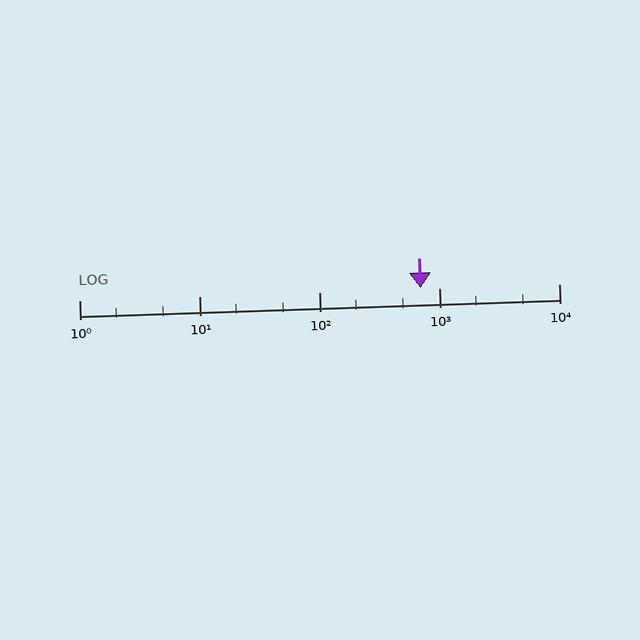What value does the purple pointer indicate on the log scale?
The pointer indicates approximately 700.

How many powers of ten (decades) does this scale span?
The scale spans 4 decades, from 1 to 10000.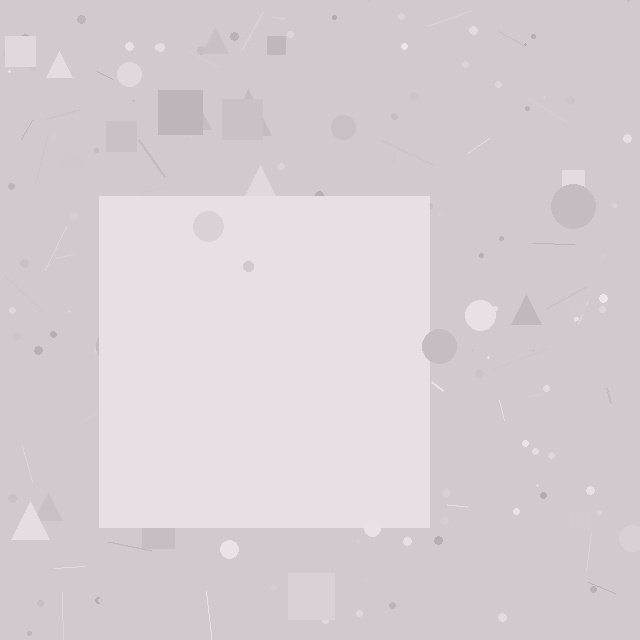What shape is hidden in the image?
A square is hidden in the image.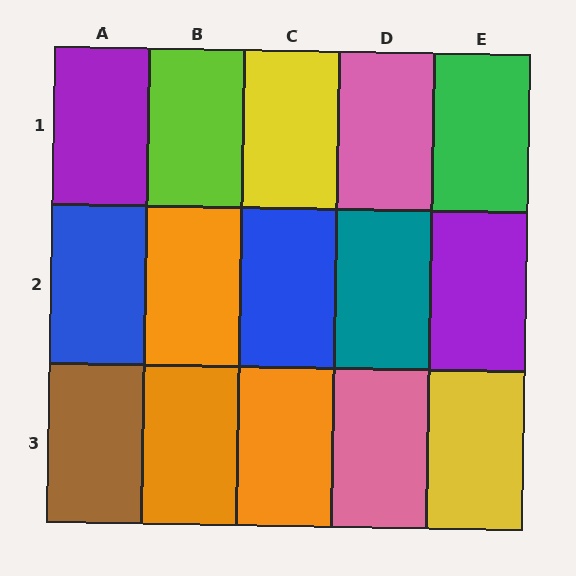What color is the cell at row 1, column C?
Yellow.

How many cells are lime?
1 cell is lime.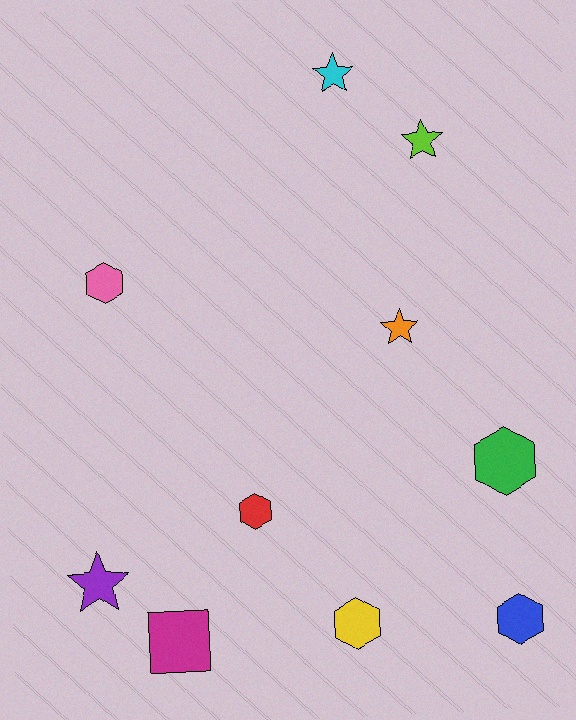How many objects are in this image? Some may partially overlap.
There are 10 objects.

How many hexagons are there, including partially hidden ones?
There are 5 hexagons.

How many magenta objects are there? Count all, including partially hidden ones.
There is 1 magenta object.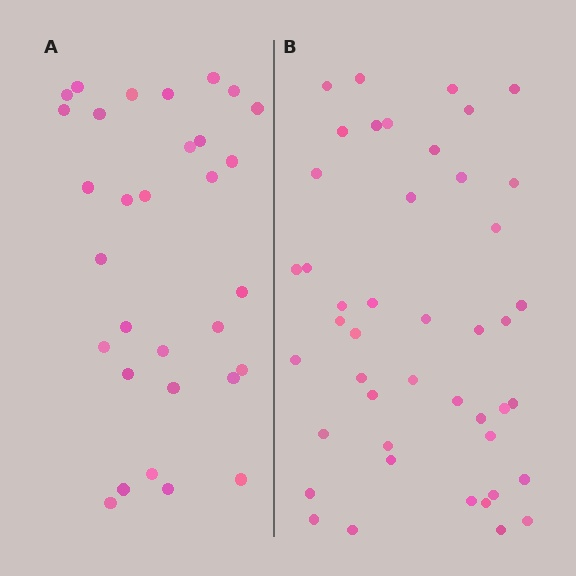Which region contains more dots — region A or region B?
Region B (the right region) has more dots.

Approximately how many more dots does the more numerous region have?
Region B has approximately 15 more dots than region A.